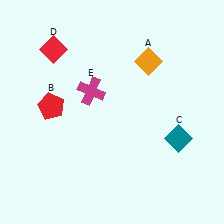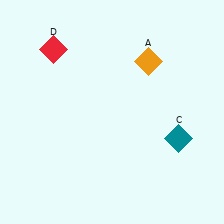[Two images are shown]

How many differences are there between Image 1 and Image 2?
There are 2 differences between the two images.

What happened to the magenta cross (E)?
The magenta cross (E) was removed in Image 2. It was in the top-left area of Image 1.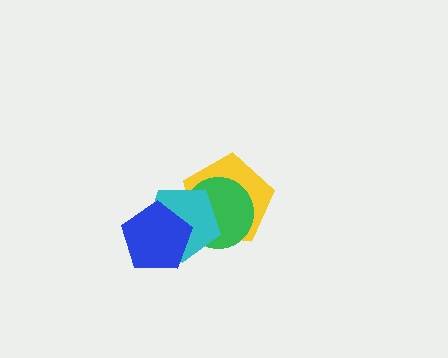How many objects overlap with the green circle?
2 objects overlap with the green circle.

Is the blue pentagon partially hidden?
No, no other shape covers it.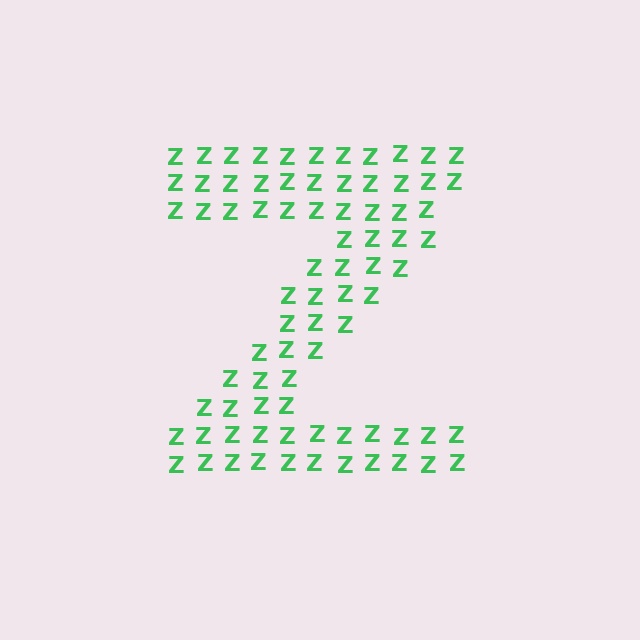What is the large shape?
The large shape is the letter Z.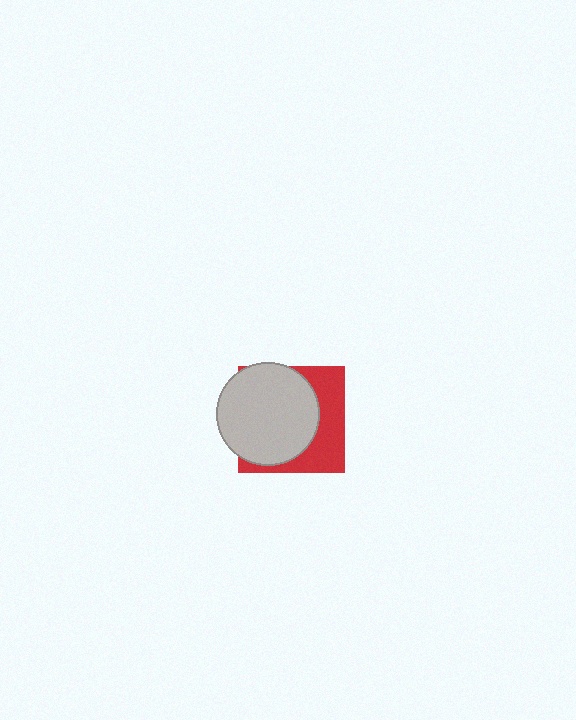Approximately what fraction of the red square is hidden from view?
Roughly 61% of the red square is hidden behind the light gray circle.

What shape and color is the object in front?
The object in front is a light gray circle.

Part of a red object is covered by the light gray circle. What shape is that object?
It is a square.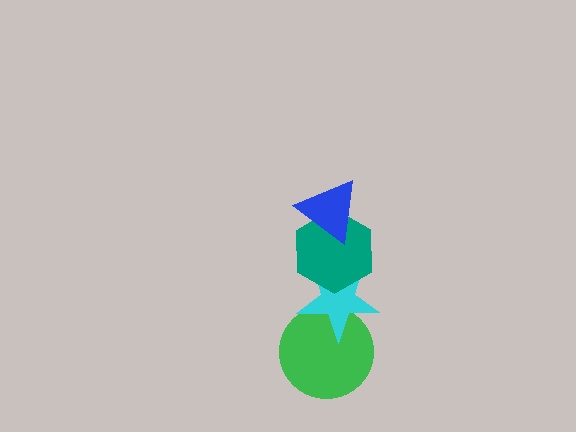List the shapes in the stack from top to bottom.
From top to bottom: the blue triangle, the teal hexagon, the cyan star, the green circle.